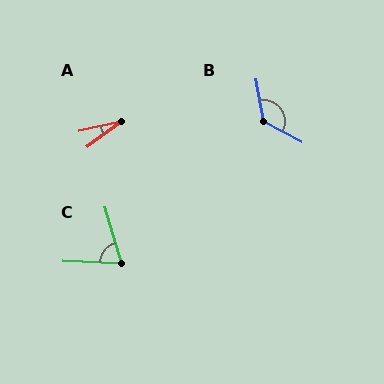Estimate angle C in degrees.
Approximately 71 degrees.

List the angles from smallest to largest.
A (23°), C (71°), B (128°).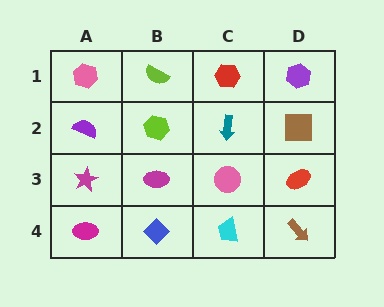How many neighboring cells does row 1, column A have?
2.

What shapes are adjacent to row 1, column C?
A teal arrow (row 2, column C), a lime semicircle (row 1, column B), a purple hexagon (row 1, column D).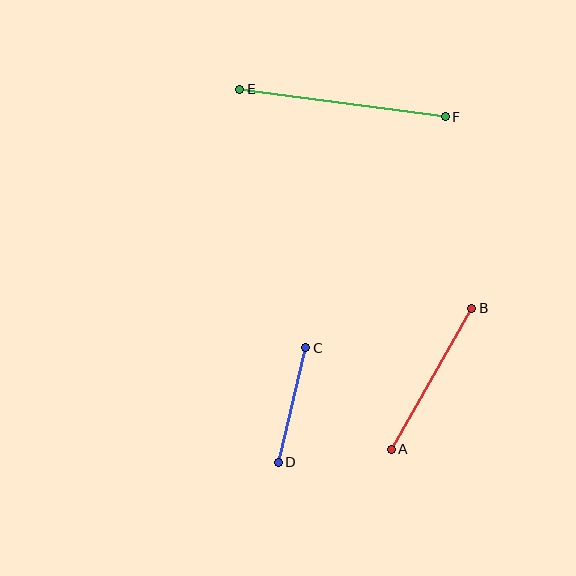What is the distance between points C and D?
The distance is approximately 118 pixels.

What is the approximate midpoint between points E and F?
The midpoint is at approximately (343, 103) pixels.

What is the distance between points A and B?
The distance is approximately 163 pixels.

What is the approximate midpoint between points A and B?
The midpoint is at approximately (431, 379) pixels.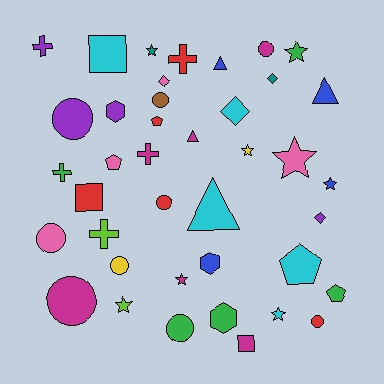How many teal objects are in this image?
There are 2 teal objects.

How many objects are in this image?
There are 40 objects.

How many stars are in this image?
There are 8 stars.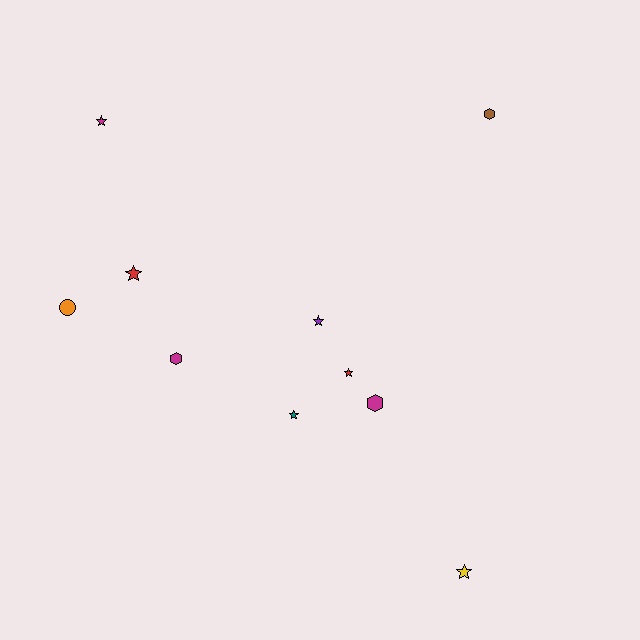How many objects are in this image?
There are 10 objects.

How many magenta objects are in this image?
There are 3 magenta objects.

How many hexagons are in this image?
There are 3 hexagons.